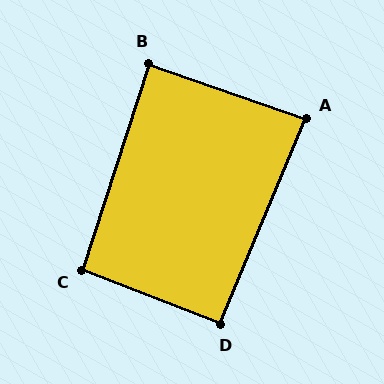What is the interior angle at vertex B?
Approximately 89 degrees (approximately right).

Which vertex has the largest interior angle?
C, at approximately 93 degrees.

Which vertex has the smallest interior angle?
A, at approximately 87 degrees.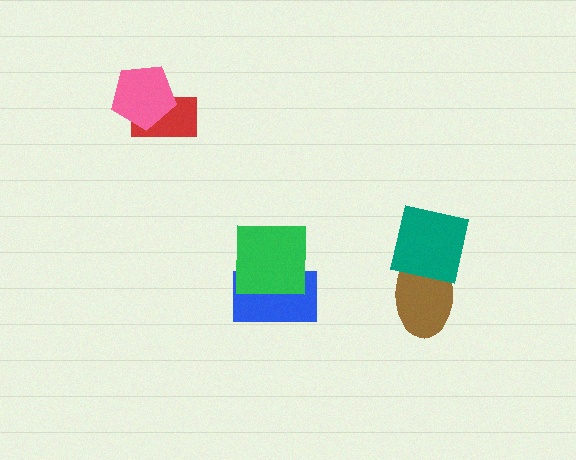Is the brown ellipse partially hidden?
Yes, it is partially covered by another shape.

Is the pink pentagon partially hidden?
No, no other shape covers it.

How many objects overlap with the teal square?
1 object overlaps with the teal square.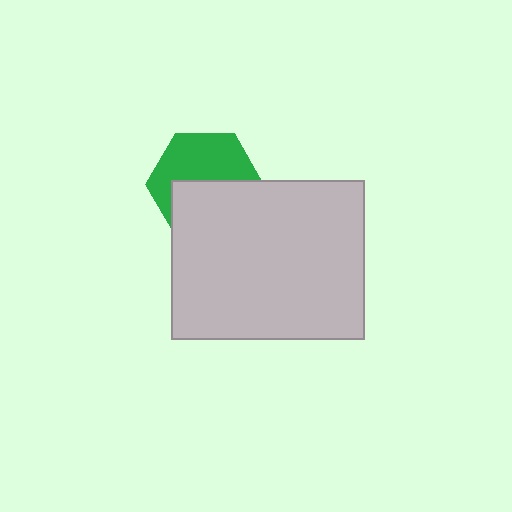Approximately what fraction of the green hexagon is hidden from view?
Roughly 48% of the green hexagon is hidden behind the light gray rectangle.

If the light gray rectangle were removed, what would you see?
You would see the complete green hexagon.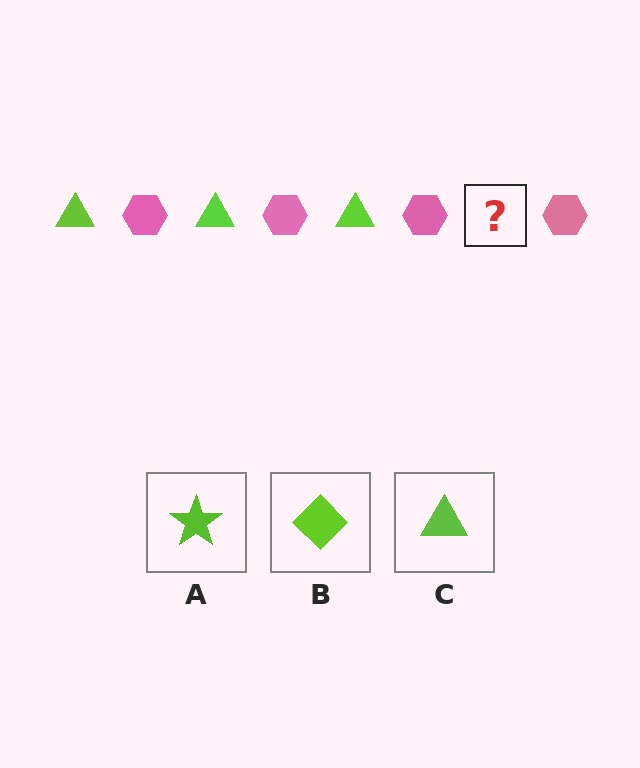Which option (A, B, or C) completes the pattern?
C.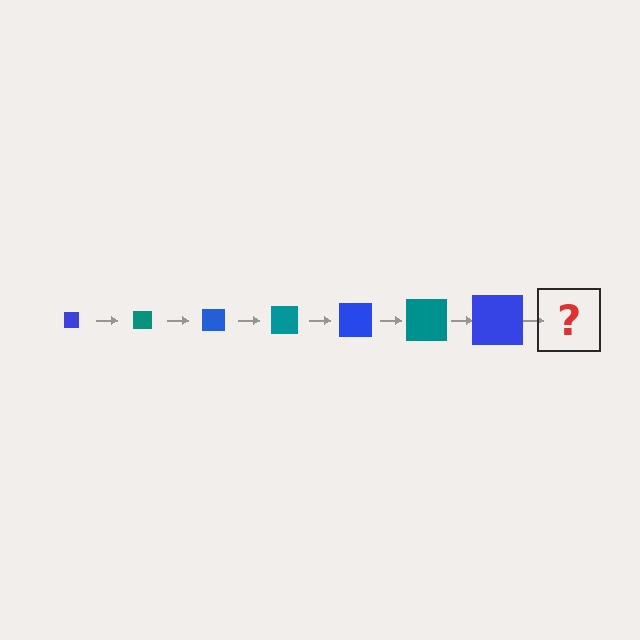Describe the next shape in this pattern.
It should be a teal square, larger than the previous one.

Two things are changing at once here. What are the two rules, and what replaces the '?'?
The two rules are that the square grows larger each step and the color cycles through blue and teal. The '?' should be a teal square, larger than the previous one.